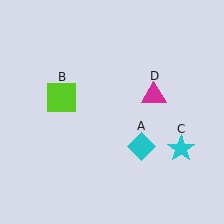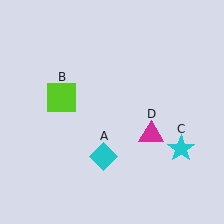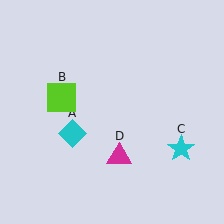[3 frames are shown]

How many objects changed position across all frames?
2 objects changed position: cyan diamond (object A), magenta triangle (object D).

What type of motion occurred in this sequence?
The cyan diamond (object A), magenta triangle (object D) rotated clockwise around the center of the scene.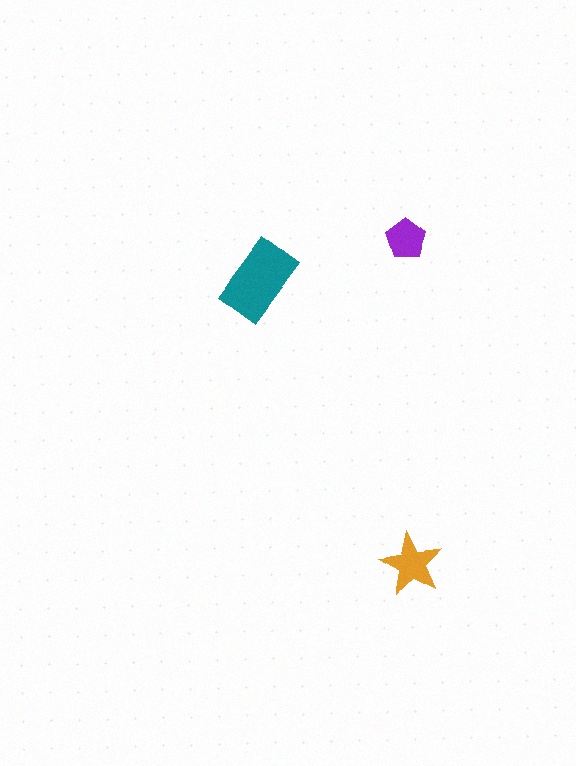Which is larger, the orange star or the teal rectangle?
The teal rectangle.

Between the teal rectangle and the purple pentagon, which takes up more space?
The teal rectangle.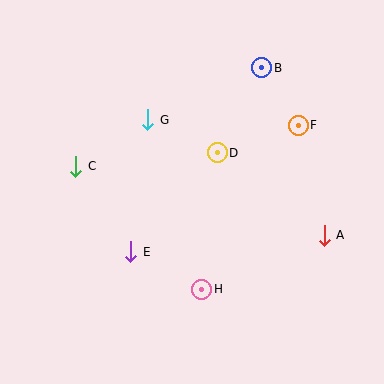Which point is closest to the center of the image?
Point D at (217, 153) is closest to the center.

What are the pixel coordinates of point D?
Point D is at (217, 153).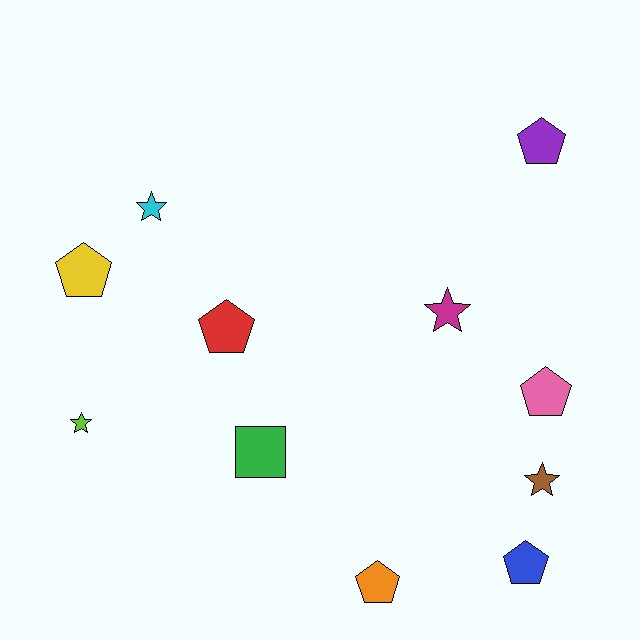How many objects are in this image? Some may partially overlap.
There are 11 objects.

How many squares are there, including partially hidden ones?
There is 1 square.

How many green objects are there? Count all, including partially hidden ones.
There is 1 green object.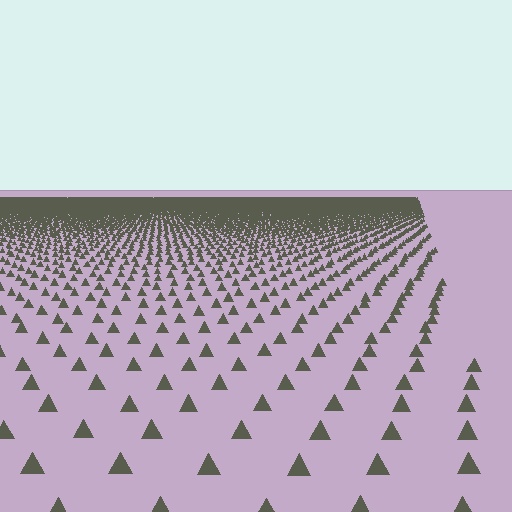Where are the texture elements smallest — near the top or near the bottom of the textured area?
Near the top.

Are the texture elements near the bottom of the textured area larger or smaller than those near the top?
Larger. Near the bottom, elements are closer to the viewer and appear at a bigger on-screen size.